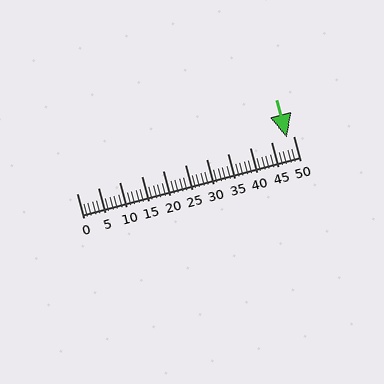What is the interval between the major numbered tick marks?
The major tick marks are spaced 5 units apart.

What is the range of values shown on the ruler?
The ruler shows values from 0 to 50.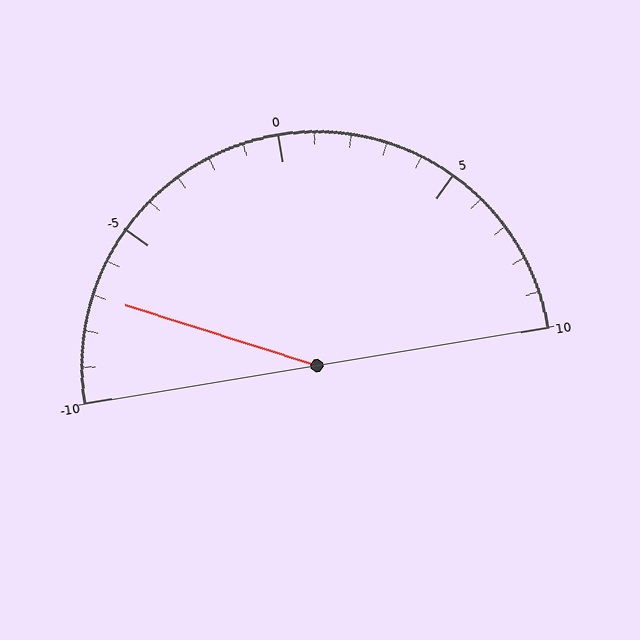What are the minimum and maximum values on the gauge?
The gauge ranges from -10 to 10.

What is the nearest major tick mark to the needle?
The nearest major tick mark is -5.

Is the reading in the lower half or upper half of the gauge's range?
The reading is in the lower half of the range (-10 to 10).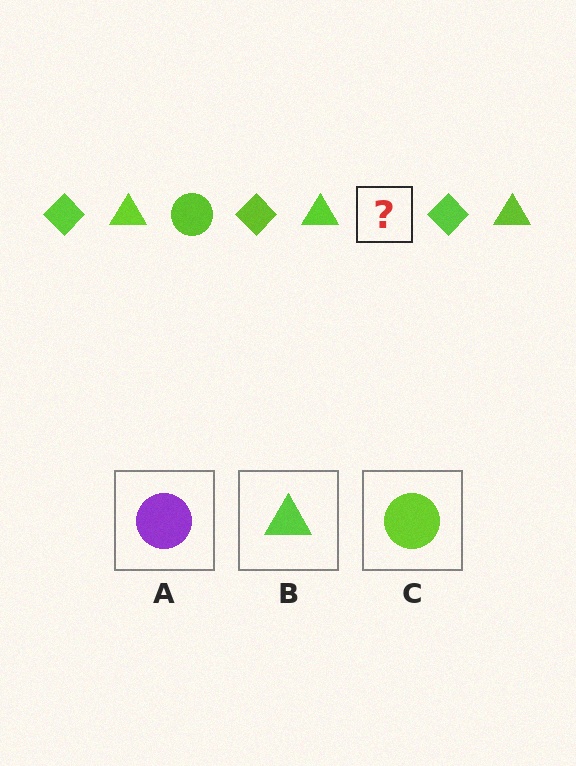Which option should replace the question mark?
Option C.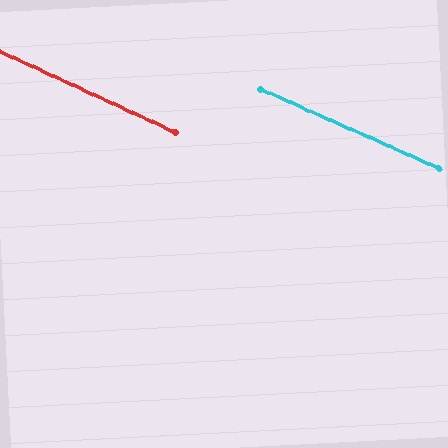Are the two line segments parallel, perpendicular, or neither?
Parallel — their directions differ by only 0.6°.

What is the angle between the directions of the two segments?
Approximately 1 degree.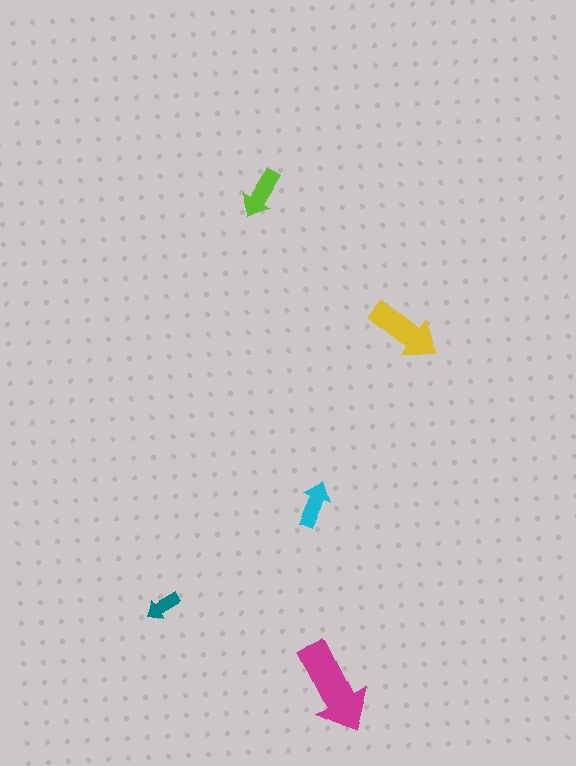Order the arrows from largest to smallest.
the magenta one, the yellow one, the lime one, the cyan one, the teal one.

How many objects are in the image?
There are 5 objects in the image.